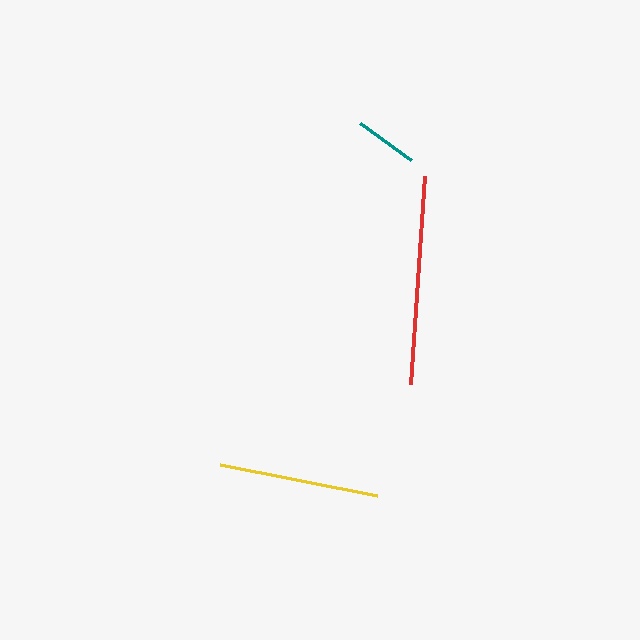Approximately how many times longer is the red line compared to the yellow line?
The red line is approximately 1.3 times the length of the yellow line.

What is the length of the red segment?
The red segment is approximately 208 pixels long.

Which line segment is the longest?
The red line is the longest at approximately 208 pixels.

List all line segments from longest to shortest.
From longest to shortest: red, yellow, teal.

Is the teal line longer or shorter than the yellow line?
The yellow line is longer than the teal line.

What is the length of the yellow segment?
The yellow segment is approximately 160 pixels long.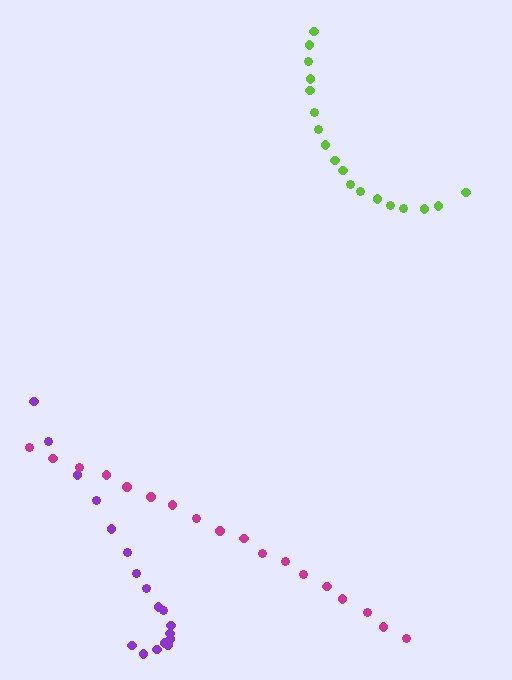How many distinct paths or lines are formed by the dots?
There are 3 distinct paths.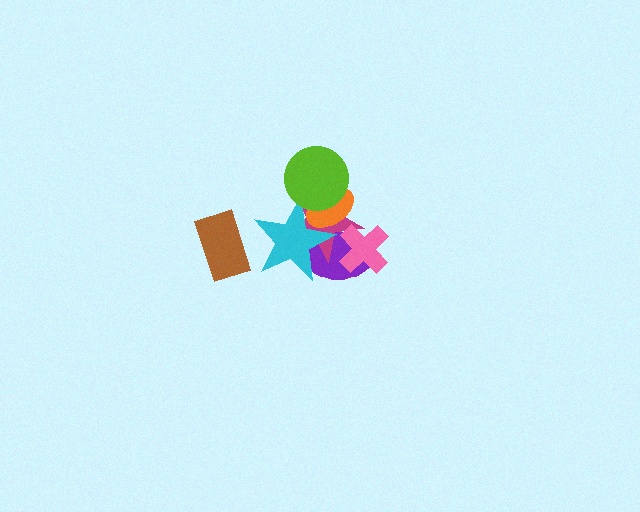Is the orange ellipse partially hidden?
Yes, it is partially covered by another shape.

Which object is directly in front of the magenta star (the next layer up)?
The pink cross is directly in front of the magenta star.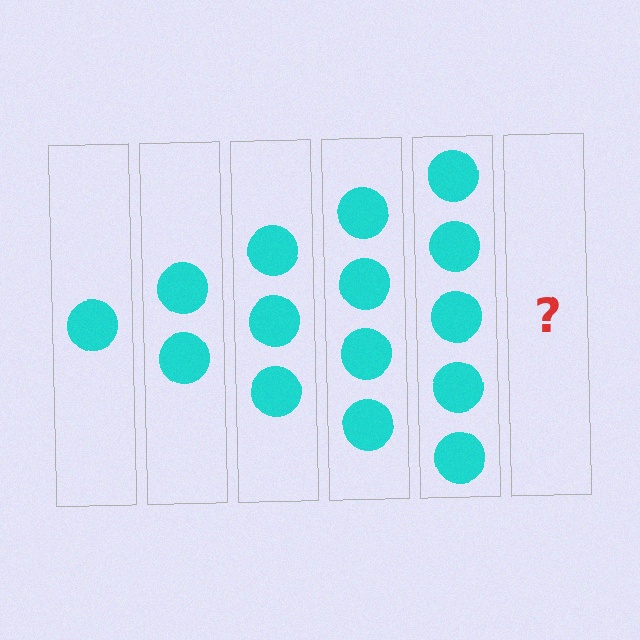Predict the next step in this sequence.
The next step is 6 circles.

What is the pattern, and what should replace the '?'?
The pattern is that each step adds one more circle. The '?' should be 6 circles.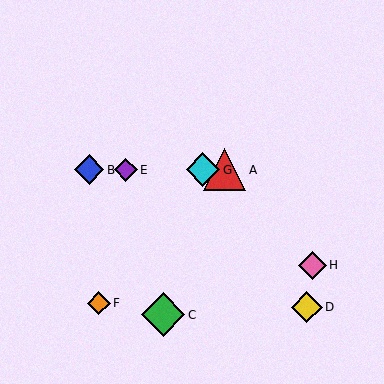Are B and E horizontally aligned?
Yes, both are at y≈170.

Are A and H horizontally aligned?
No, A is at y≈170 and H is at y≈265.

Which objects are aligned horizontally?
Objects A, B, E, G are aligned horizontally.